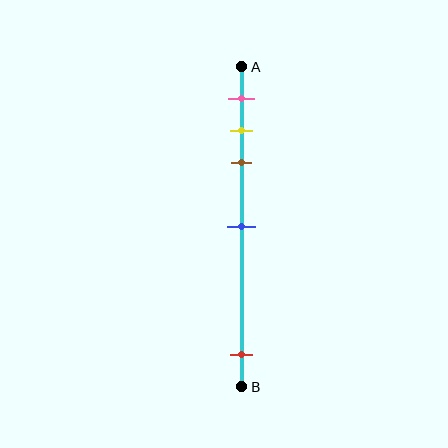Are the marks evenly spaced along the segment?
No, the marks are not evenly spaced.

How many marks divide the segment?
There are 5 marks dividing the segment.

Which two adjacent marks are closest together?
The yellow and brown marks are the closest adjacent pair.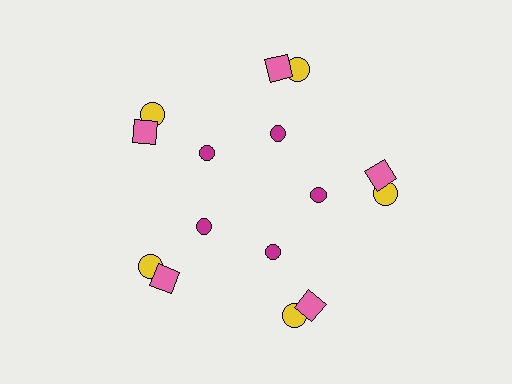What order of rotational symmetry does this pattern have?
This pattern has 5-fold rotational symmetry.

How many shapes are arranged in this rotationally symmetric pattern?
There are 15 shapes, arranged in 5 groups of 3.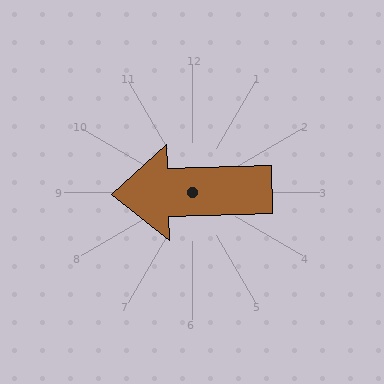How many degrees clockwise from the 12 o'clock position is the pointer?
Approximately 268 degrees.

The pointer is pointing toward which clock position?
Roughly 9 o'clock.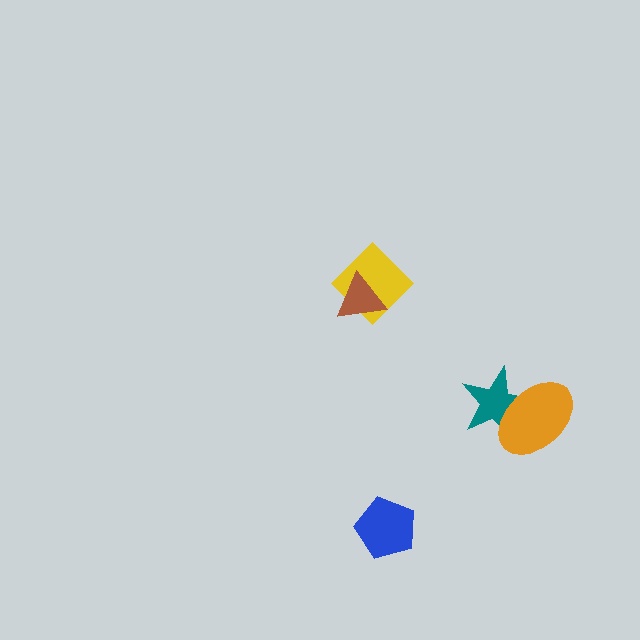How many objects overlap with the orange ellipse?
1 object overlaps with the orange ellipse.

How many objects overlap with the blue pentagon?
0 objects overlap with the blue pentagon.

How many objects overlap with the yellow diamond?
1 object overlaps with the yellow diamond.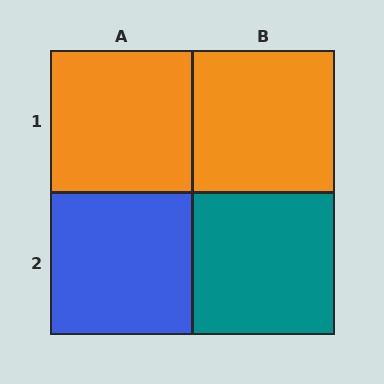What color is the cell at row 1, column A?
Orange.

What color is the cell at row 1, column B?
Orange.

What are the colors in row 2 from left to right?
Blue, teal.